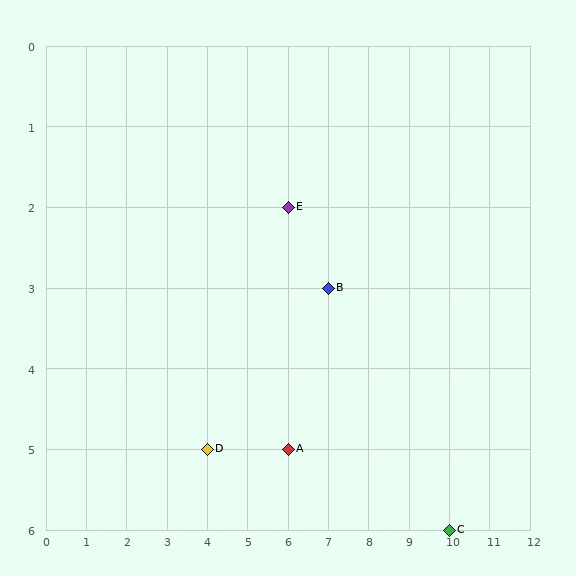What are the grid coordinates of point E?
Point E is at grid coordinates (6, 2).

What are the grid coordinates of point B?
Point B is at grid coordinates (7, 3).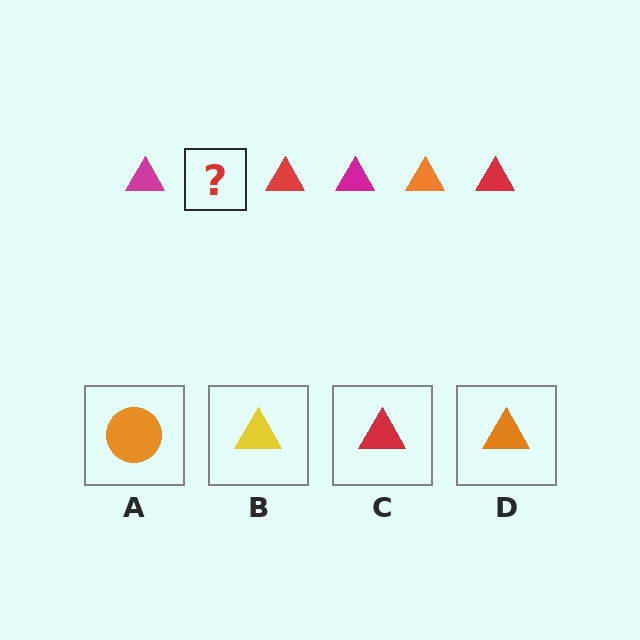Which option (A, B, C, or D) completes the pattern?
D.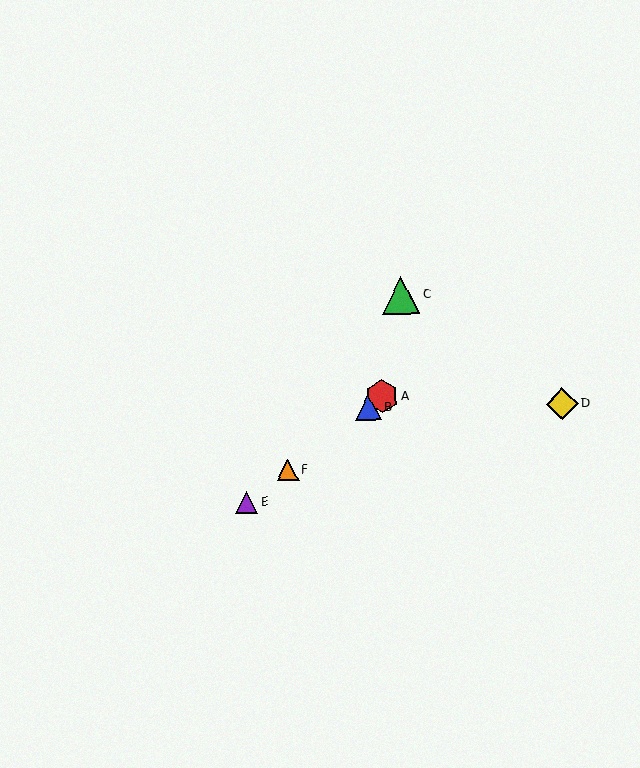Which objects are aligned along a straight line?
Objects A, B, E, F are aligned along a straight line.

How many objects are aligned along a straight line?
4 objects (A, B, E, F) are aligned along a straight line.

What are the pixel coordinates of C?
Object C is at (401, 295).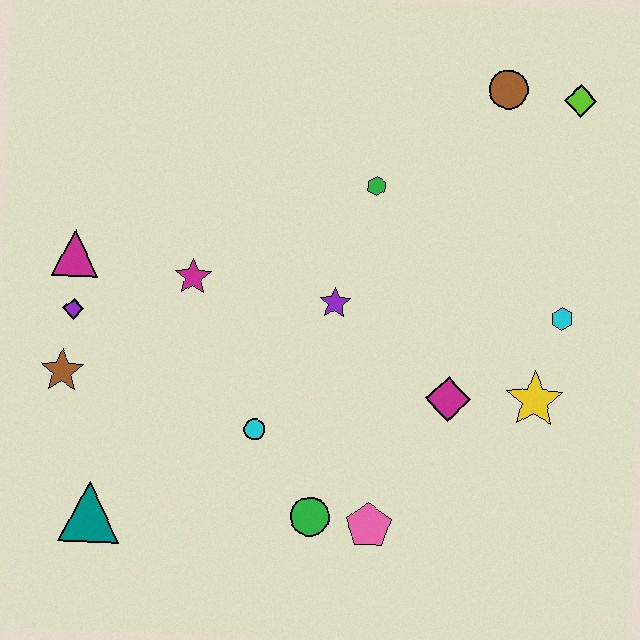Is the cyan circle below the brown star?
Yes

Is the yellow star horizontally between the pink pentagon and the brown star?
No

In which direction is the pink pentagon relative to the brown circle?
The pink pentagon is below the brown circle.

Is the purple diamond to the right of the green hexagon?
No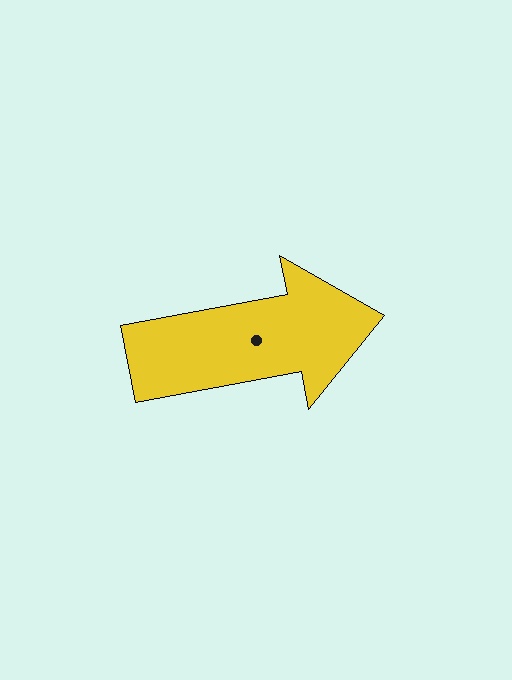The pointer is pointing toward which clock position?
Roughly 3 o'clock.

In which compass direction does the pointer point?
East.